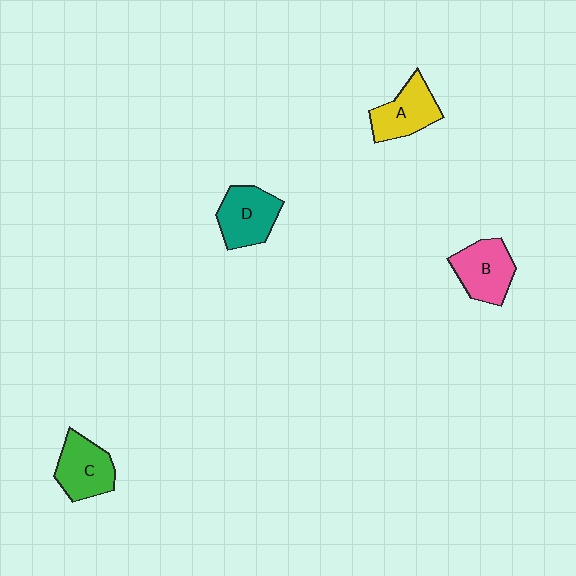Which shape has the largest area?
Shape D (teal).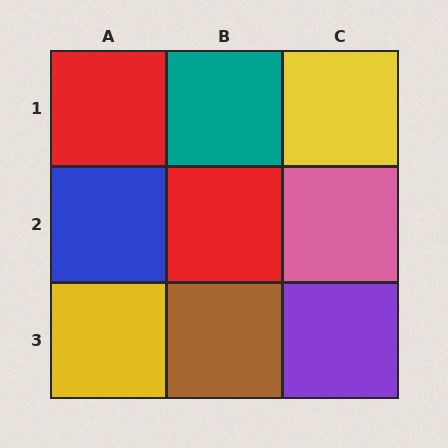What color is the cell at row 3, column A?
Yellow.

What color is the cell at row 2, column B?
Red.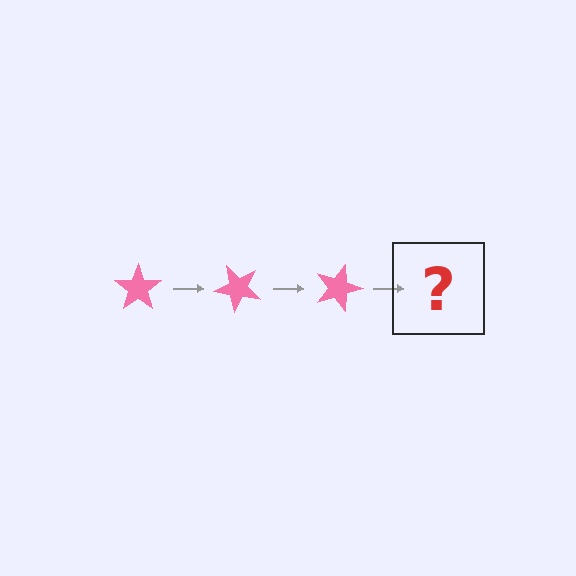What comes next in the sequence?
The next element should be a pink star rotated 135 degrees.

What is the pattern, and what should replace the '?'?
The pattern is that the star rotates 45 degrees each step. The '?' should be a pink star rotated 135 degrees.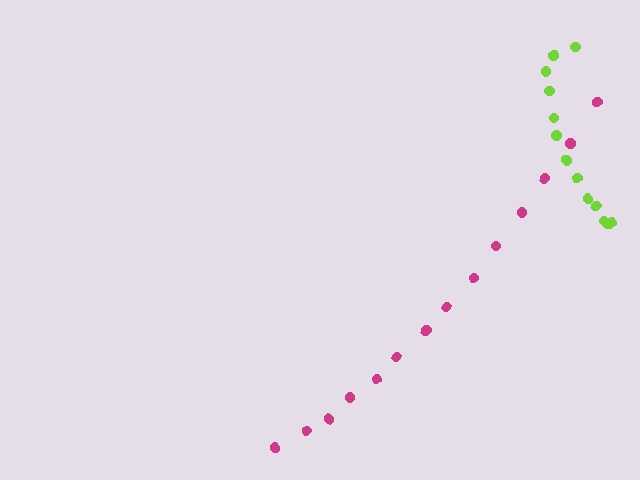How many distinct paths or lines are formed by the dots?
There are 2 distinct paths.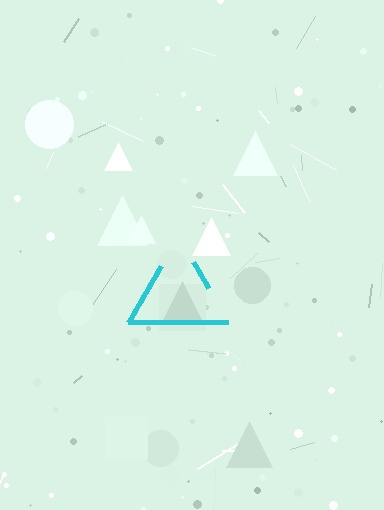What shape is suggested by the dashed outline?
The dashed outline suggests a triangle.